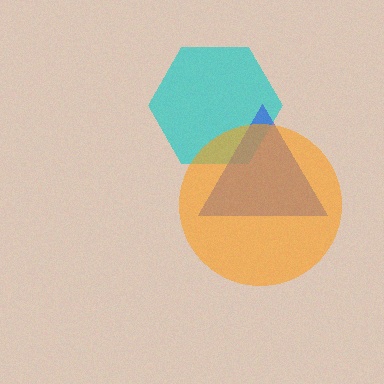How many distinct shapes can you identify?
There are 3 distinct shapes: a cyan hexagon, a blue triangle, an orange circle.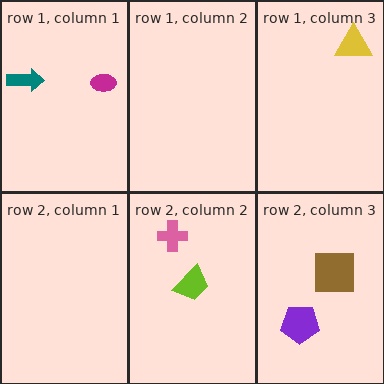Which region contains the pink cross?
The row 2, column 2 region.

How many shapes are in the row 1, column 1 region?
2.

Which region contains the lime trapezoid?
The row 2, column 2 region.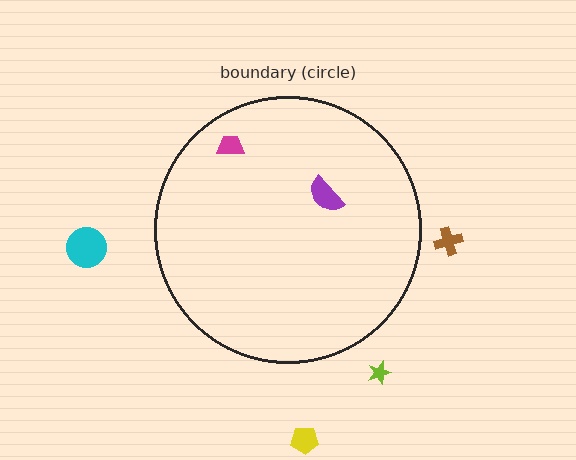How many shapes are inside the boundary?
2 inside, 4 outside.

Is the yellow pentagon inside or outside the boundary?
Outside.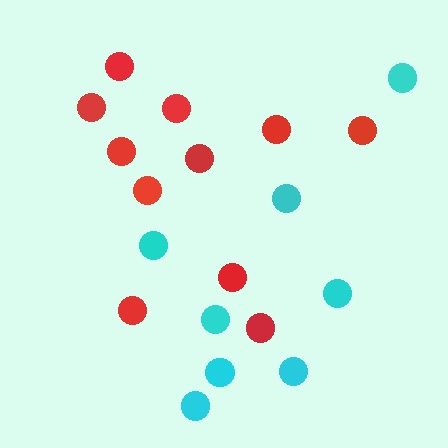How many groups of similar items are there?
There are 2 groups: one group of cyan circles (8) and one group of red circles (11).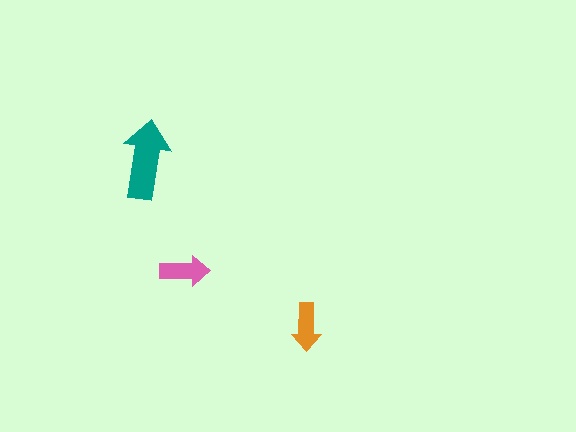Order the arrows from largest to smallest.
the teal one, the pink one, the orange one.